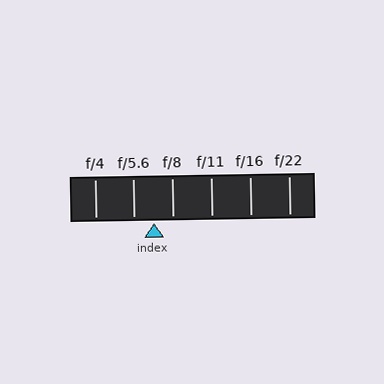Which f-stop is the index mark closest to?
The index mark is closest to f/8.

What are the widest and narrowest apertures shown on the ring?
The widest aperture shown is f/4 and the narrowest is f/22.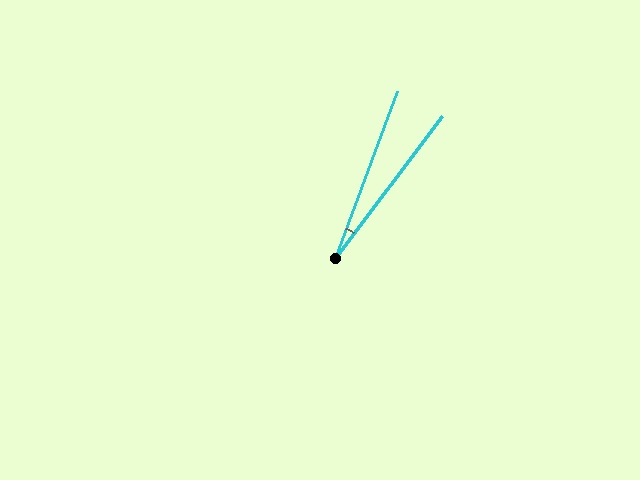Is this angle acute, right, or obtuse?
It is acute.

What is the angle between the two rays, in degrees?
Approximately 17 degrees.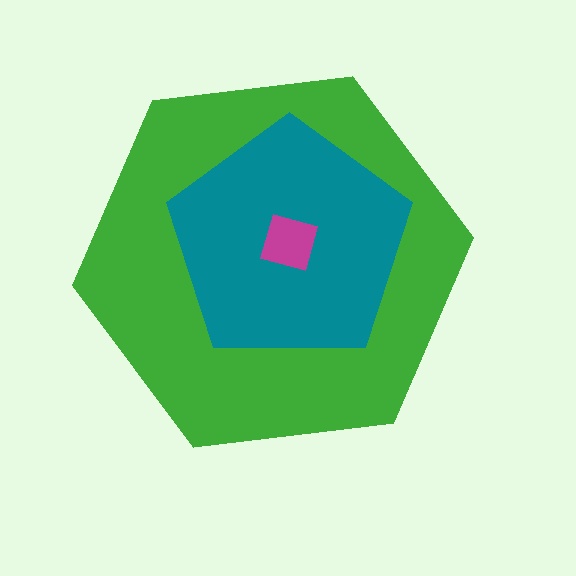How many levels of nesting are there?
3.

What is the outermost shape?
The green hexagon.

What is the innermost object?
The magenta diamond.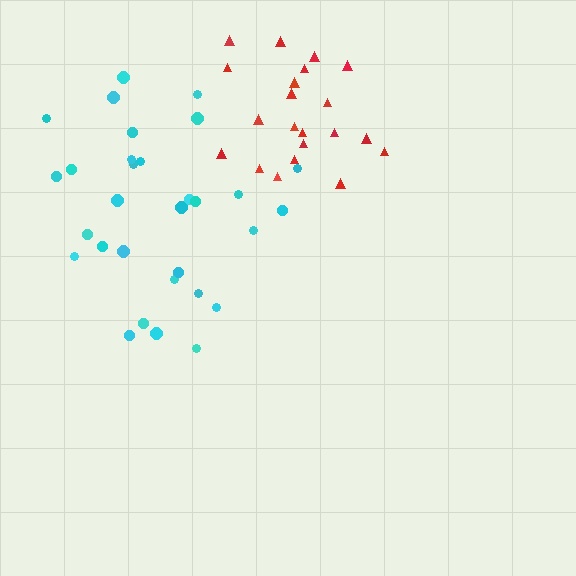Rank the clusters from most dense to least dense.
red, cyan.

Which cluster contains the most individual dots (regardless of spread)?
Cyan (31).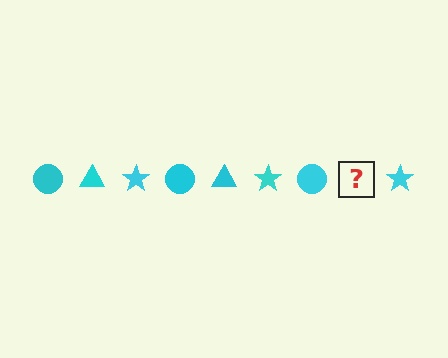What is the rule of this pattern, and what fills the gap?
The rule is that the pattern cycles through circle, triangle, star shapes in cyan. The gap should be filled with a cyan triangle.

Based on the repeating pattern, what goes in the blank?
The blank should be a cyan triangle.